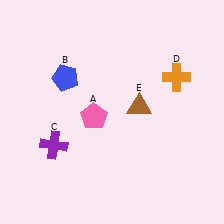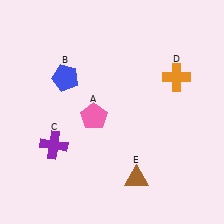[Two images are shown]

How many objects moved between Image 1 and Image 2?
1 object moved between the two images.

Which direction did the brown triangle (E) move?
The brown triangle (E) moved down.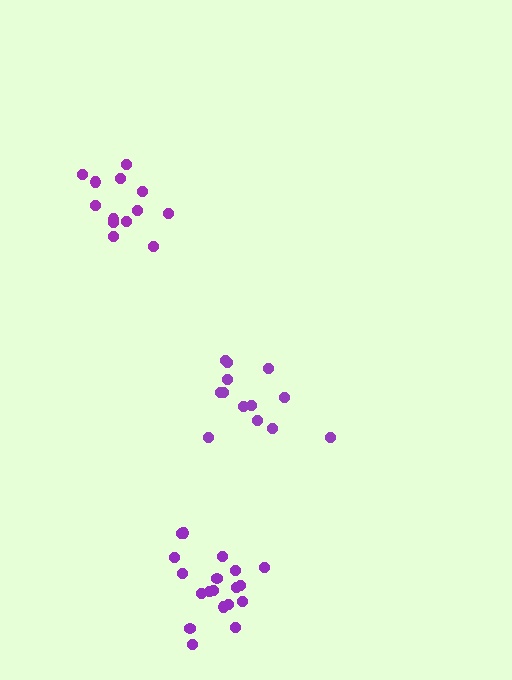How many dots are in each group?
Group 1: 19 dots, Group 2: 13 dots, Group 3: 13 dots (45 total).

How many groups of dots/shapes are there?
There are 3 groups.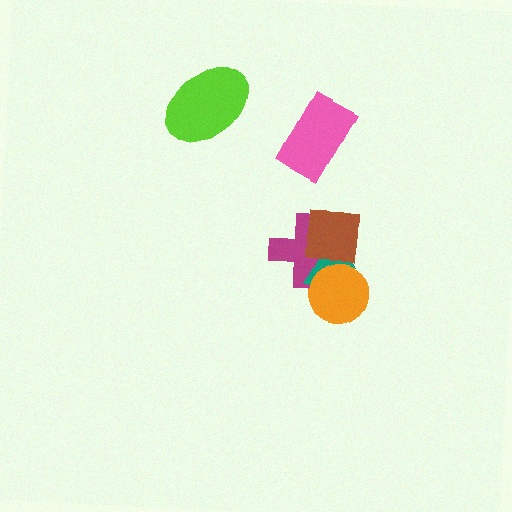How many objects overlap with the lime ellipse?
0 objects overlap with the lime ellipse.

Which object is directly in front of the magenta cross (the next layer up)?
The teal triangle is directly in front of the magenta cross.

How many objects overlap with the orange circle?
2 objects overlap with the orange circle.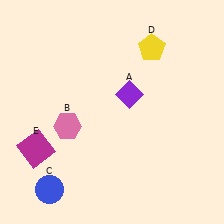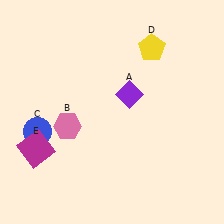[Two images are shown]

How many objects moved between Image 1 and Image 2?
1 object moved between the two images.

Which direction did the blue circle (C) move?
The blue circle (C) moved up.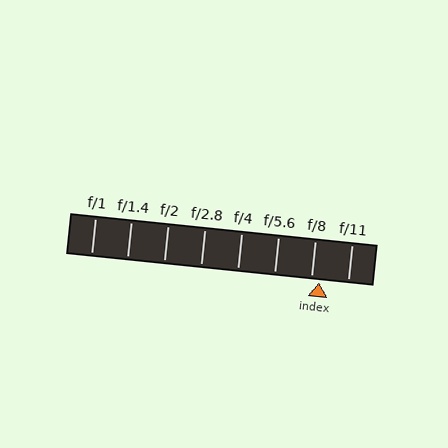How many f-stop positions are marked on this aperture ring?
There are 8 f-stop positions marked.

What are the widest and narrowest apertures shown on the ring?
The widest aperture shown is f/1 and the narrowest is f/11.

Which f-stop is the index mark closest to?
The index mark is closest to f/8.